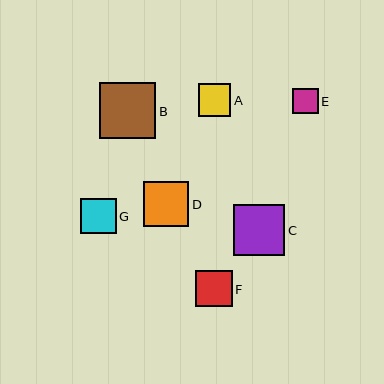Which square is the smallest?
Square E is the smallest with a size of approximately 26 pixels.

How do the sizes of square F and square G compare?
Square F and square G are approximately the same size.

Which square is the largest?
Square B is the largest with a size of approximately 56 pixels.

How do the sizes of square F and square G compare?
Square F and square G are approximately the same size.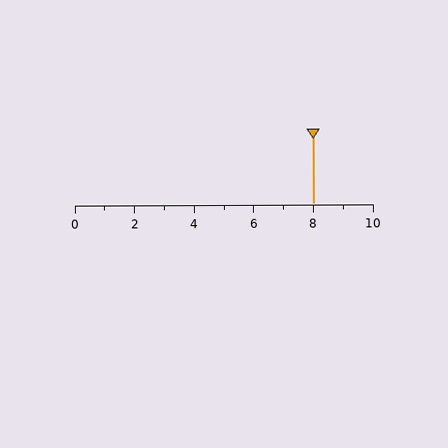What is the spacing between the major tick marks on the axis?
The major ticks are spaced 2 apart.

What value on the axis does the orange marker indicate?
The marker indicates approximately 8.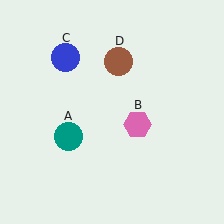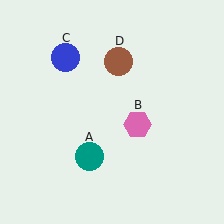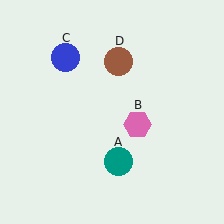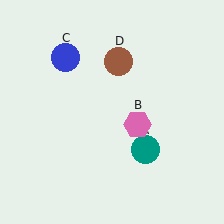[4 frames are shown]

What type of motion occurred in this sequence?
The teal circle (object A) rotated counterclockwise around the center of the scene.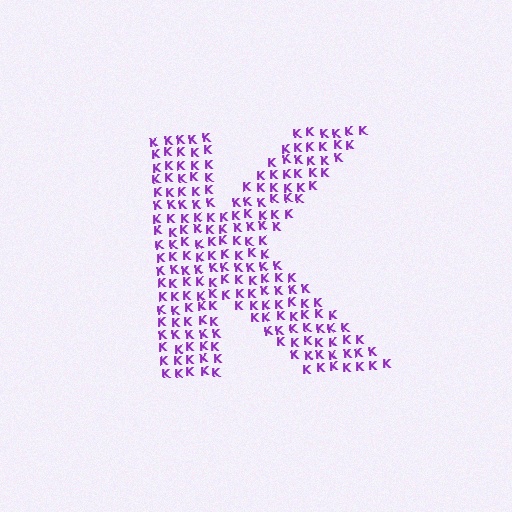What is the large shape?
The large shape is the letter K.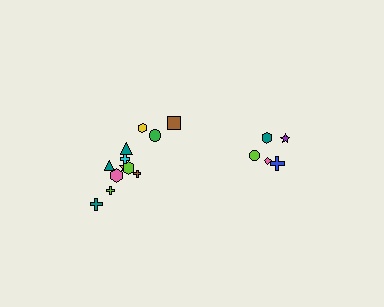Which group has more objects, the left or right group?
The left group.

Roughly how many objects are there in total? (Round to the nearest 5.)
Roughly 15 objects in total.